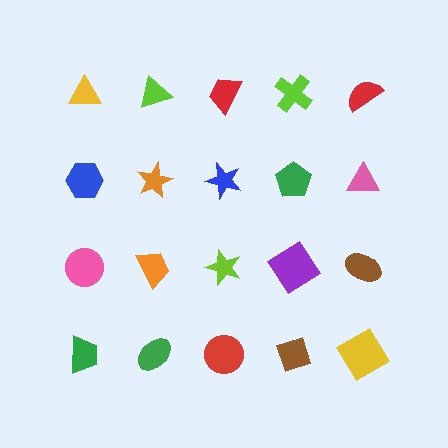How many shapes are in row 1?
5 shapes.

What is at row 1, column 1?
A yellow triangle.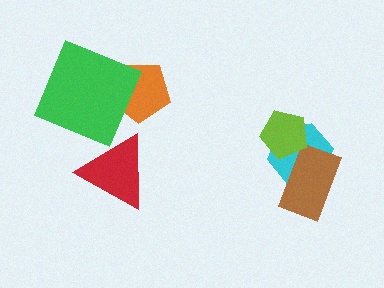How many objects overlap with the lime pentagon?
1 object overlaps with the lime pentagon.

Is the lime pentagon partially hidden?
No, no other shape covers it.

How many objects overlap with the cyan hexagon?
2 objects overlap with the cyan hexagon.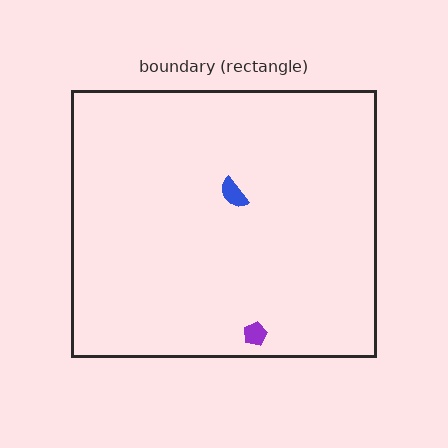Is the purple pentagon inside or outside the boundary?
Inside.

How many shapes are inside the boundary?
2 inside, 0 outside.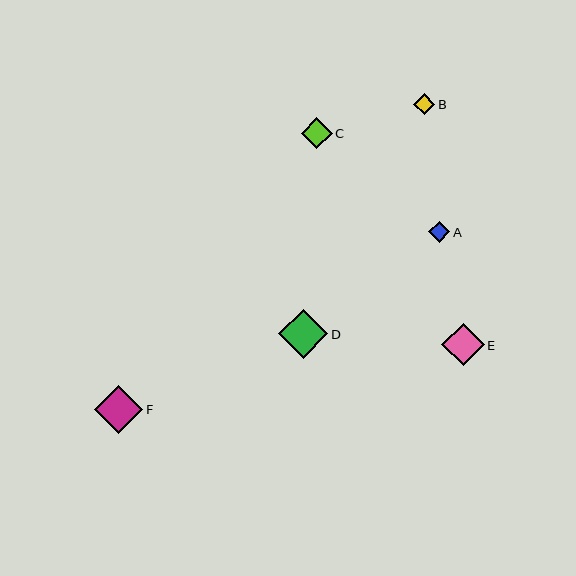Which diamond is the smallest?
Diamond A is the smallest with a size of approximately 21 pixels.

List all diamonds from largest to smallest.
From largest to smallest: D, F, E, C, B, A.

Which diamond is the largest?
Diamond D is the largest with a size of approximately 49 pixels.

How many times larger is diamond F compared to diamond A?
Diamond F is approximately 2.3 times the size of diamond A.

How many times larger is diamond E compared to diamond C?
Diamond E is approximately 1.4 times the size of diamond C.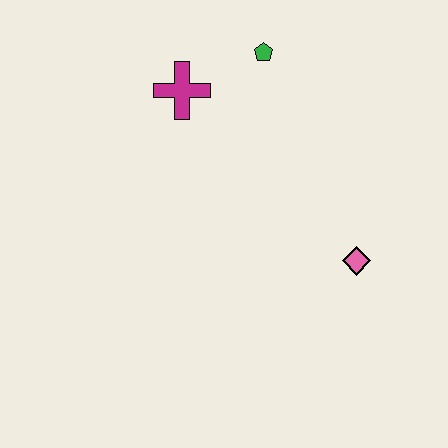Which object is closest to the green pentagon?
The magenta cross is closest to the green pentagon.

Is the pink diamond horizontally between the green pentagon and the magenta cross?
No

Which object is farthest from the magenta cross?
The pink diamond is farthest from the magenta cross.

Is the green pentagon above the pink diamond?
Yes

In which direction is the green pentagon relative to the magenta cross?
The green pentagon is to the right of the magenta cross.